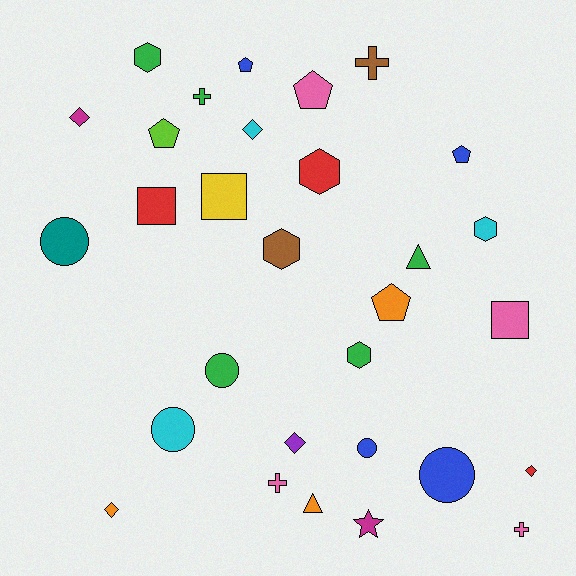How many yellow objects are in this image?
There is 1 yellow object.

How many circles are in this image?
There are 5 circles.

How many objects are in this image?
There are 30 objects.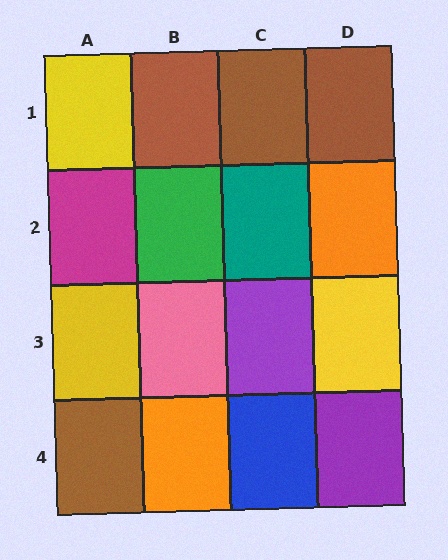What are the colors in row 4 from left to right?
Brown, orange, blue, purple.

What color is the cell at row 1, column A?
Yellow.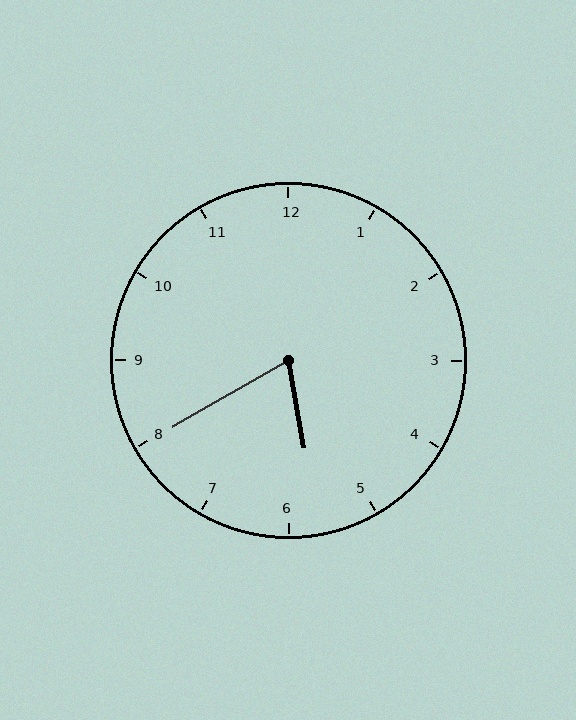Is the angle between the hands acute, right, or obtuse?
It is acute.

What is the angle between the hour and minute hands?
Approximately 70 degrees.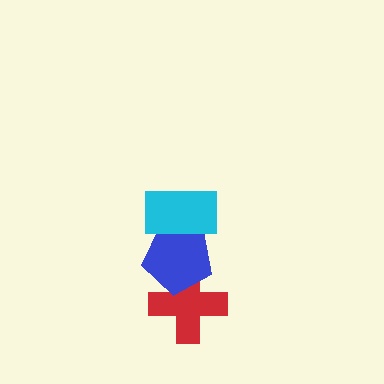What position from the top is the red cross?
The red cross is 3rd from the top.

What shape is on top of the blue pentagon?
The cyan rectangle is on top of the blue pentagon.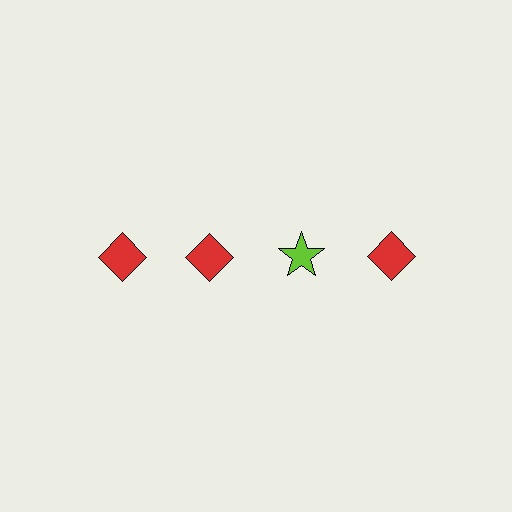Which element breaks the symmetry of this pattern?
The lime star in the top row, center column breaks the symmetry. All other shapes are red diamonds.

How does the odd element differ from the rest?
It differs in both color (lime instead of red) and shape (star instead of diamond).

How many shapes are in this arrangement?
There are 4 shapes arranged in a grid pattern.